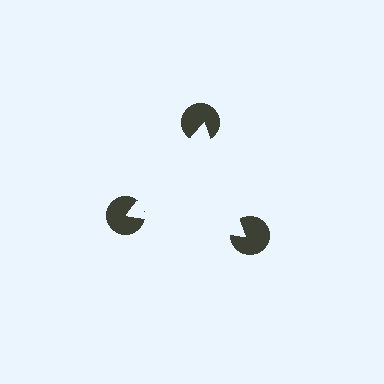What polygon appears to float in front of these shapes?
An illusory triangle — its edges are inferred from the aligned wedge cuts in the pac-man discs, not physically drawn.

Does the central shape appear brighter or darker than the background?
It typically appears slightly brighter than the background, even though no actual brightness change is drawn.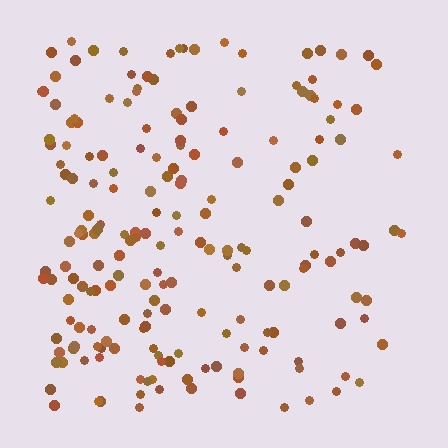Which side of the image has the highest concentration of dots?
The left.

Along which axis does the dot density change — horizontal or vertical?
Horizontal.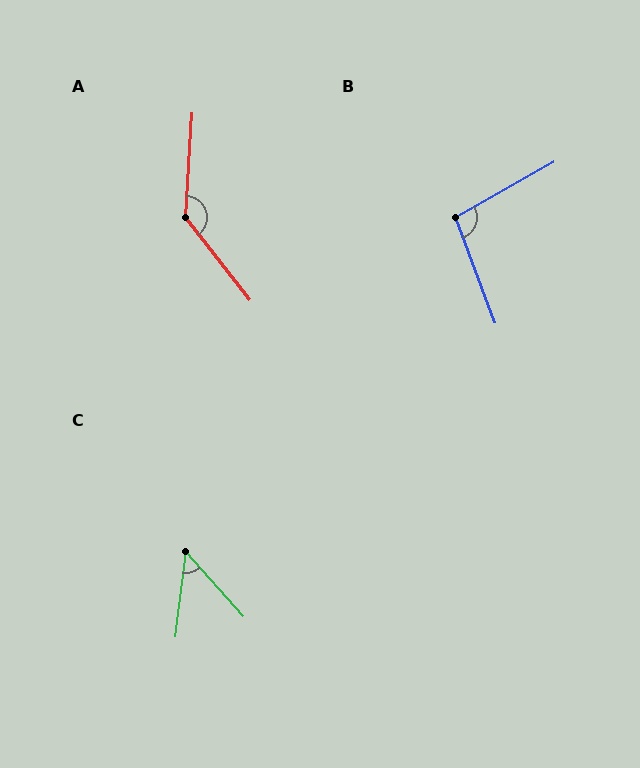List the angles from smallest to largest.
C (49°), B (99°), A (138°).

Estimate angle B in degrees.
Approximately 99 degrees.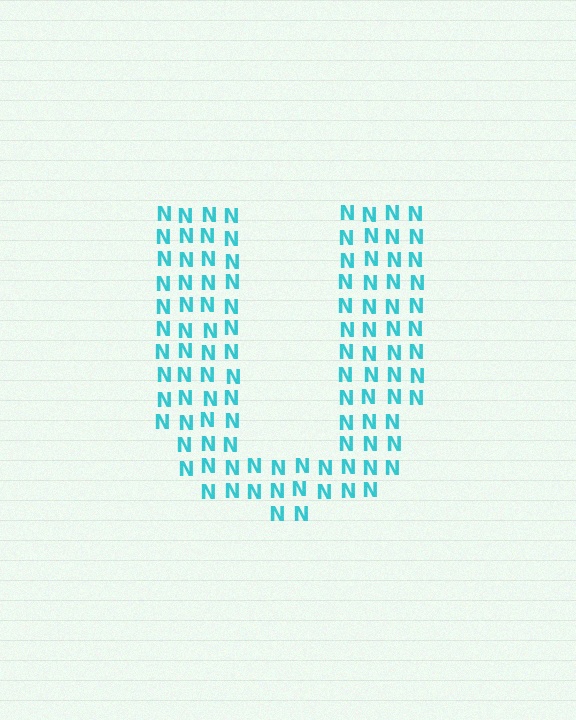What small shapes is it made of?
It is made of small letter N's.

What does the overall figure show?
The overall figure shows the letter U.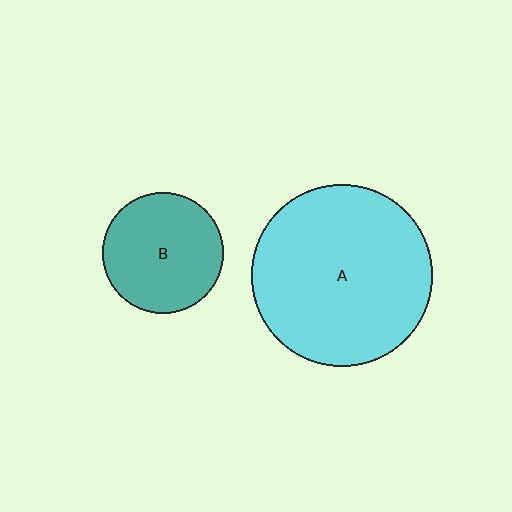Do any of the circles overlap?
No, none of the circles overlap.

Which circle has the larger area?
Circle A (cyan).